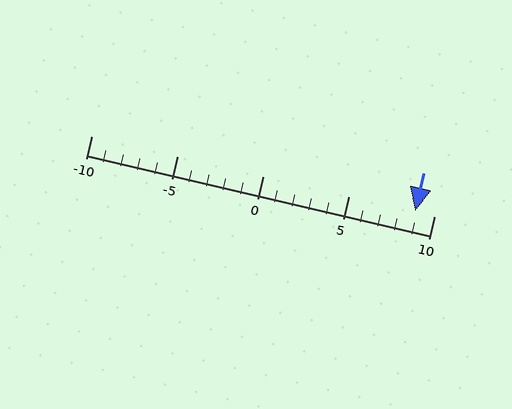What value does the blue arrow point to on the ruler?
The blue arrow points to approximately 9.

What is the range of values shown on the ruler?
The ruler shows values from -10 to 10.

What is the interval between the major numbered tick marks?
The major tick marks are spaced 5 units apart.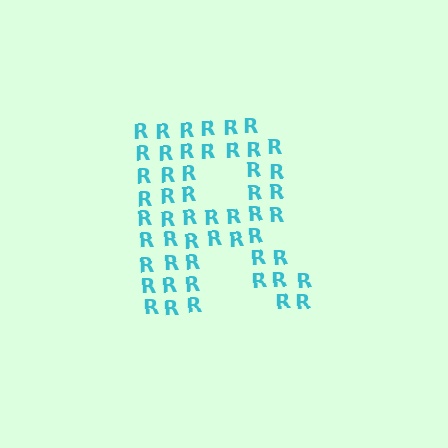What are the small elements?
The small elements are letter R's.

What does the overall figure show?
The overall figure shows the letter R.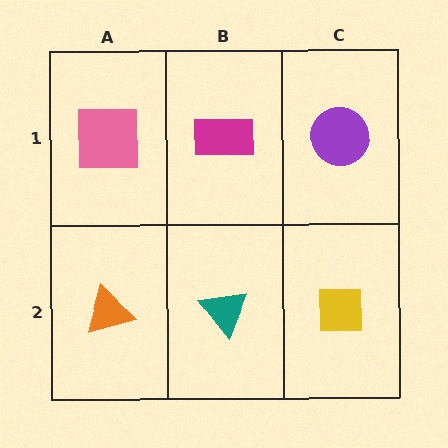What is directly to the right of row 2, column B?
A yellow square.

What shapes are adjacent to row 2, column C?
A purple circle (row 1, column C), a teal triangle (row 2, column B).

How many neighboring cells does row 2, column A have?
2.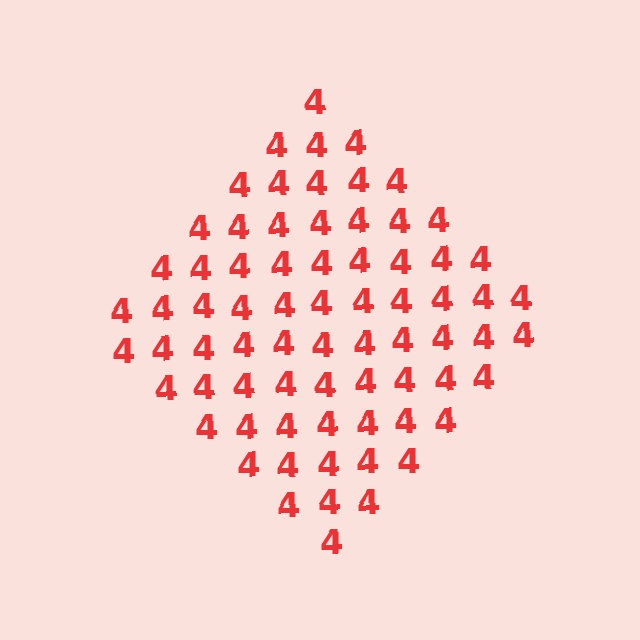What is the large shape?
The large shape is a diamond.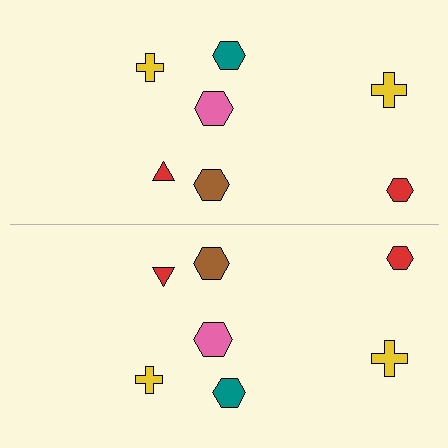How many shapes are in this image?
There are 14 shapes in this image.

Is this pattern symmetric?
Yes, this pattern has bilateral (reflection) symmetry.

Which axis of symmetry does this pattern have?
The pattern has a horizontal axis of symmetry running through the center of the image.